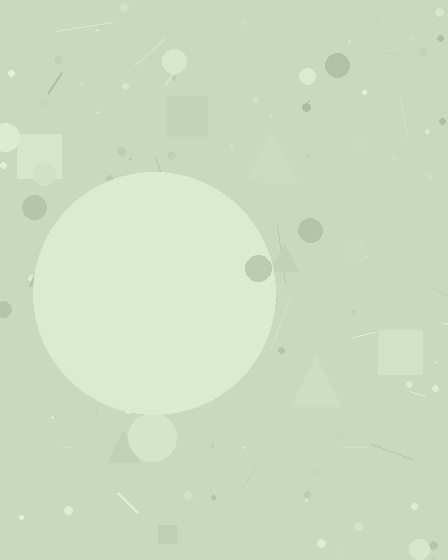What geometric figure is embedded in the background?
A circle is embedded in the background.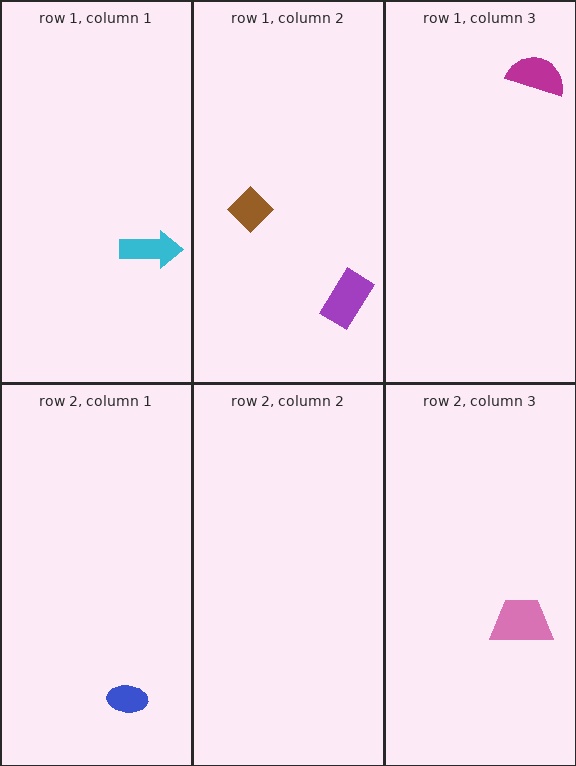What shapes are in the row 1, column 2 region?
The purple rectangle, the brown diamond.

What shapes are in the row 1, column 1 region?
The cyan arrow.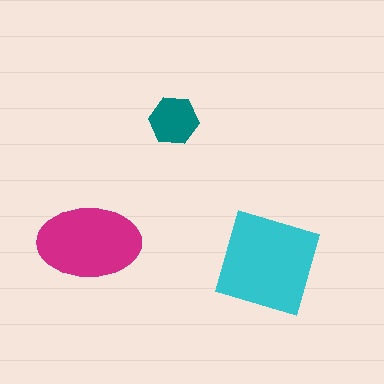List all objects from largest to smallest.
The cyan diamond, the magenta ellipse, the teal hexagon.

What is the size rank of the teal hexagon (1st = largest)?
3rd.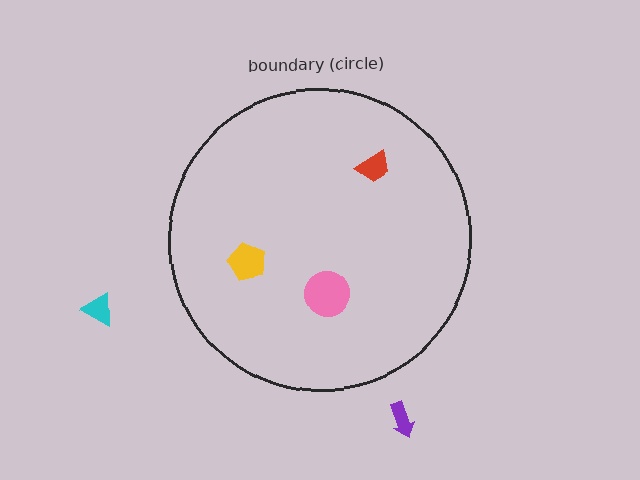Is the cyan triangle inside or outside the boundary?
Outside.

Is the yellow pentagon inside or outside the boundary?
Inside.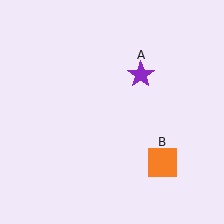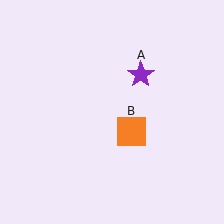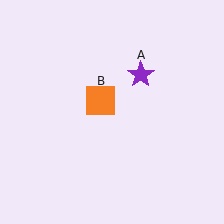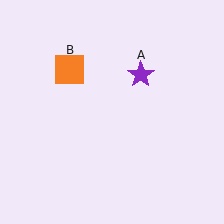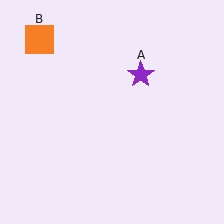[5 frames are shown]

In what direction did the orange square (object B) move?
The orange square (object B) moved up and to the left.